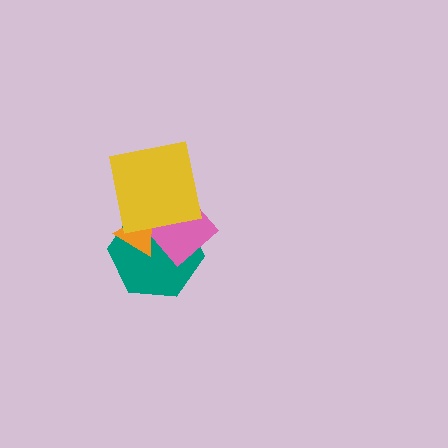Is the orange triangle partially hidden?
Yes, it is partially covered by another shape.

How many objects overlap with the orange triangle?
3 objects overlap with the orange triangle.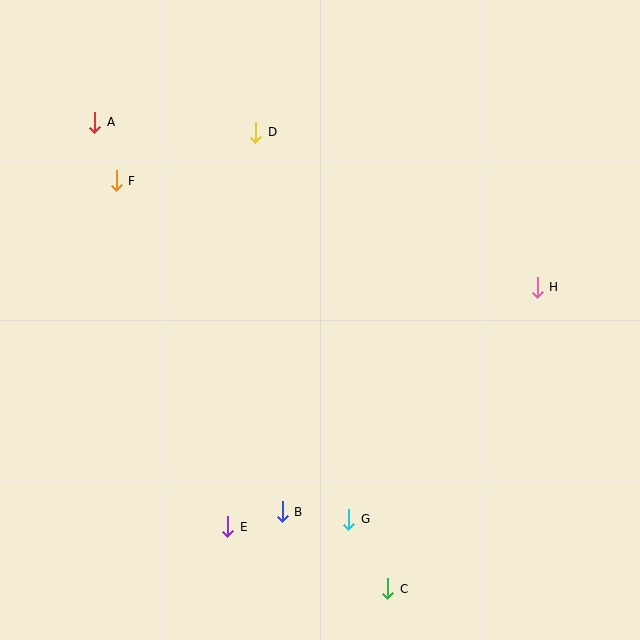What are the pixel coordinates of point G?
Point G is at (349, 519).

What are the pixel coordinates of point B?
Point B is at (282, 512).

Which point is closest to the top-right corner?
Point H is closest to the top-right corner.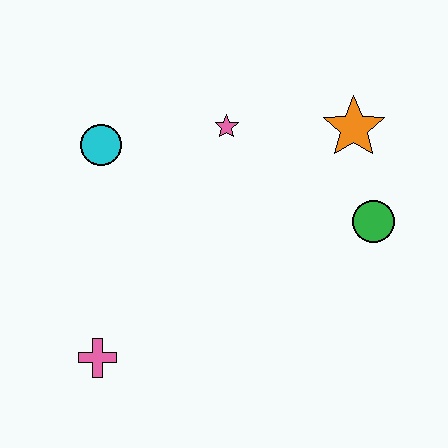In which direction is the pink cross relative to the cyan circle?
The pink cross is below the cyan circle.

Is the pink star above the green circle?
Yes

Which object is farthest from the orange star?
The pink cross is farthest from the orange star.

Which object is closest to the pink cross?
The cyan circle is closest to the pink cross.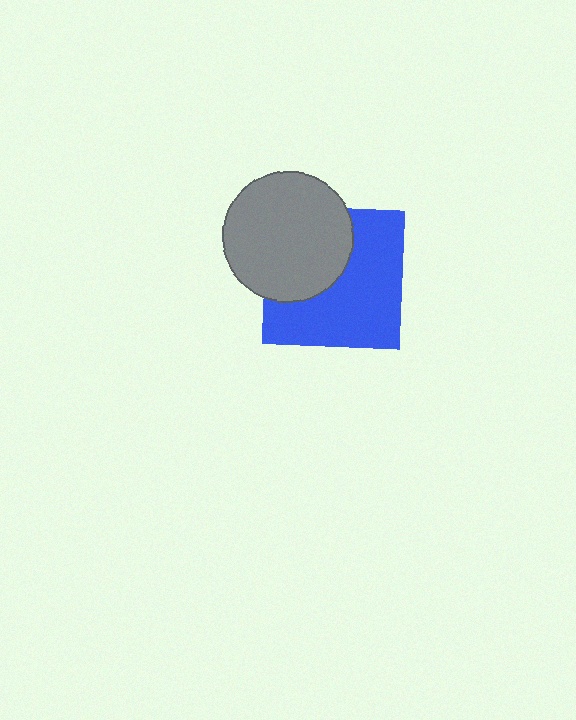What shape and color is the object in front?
The object in front is a gray circle.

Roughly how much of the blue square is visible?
About half of it is visible (roughly 61%).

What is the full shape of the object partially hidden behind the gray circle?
The partially hidden object is a blue square.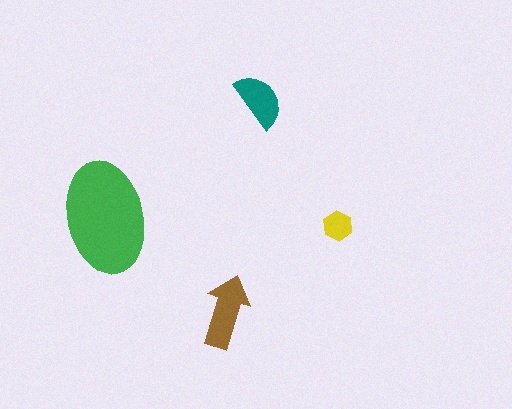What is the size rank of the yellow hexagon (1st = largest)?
4th.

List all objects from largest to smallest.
The green ellipse, the brown arrow, the teal semicircle, the yellow hexagon.